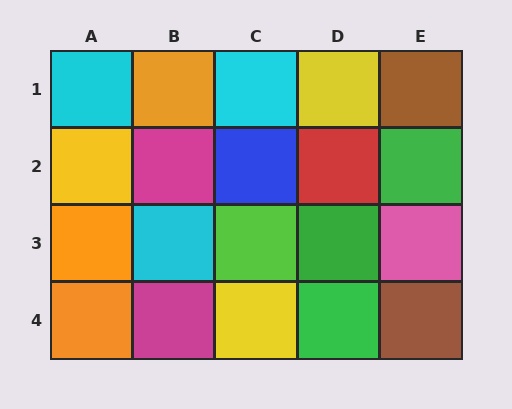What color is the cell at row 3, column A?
Orange.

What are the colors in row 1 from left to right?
Cyan, orange, cyan, yellow, brown.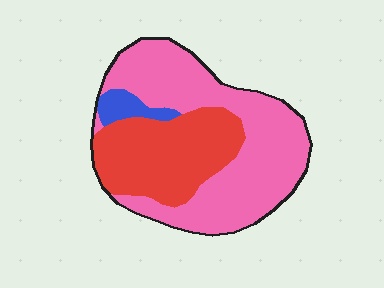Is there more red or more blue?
Red.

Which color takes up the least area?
Blue, at roughly 5%.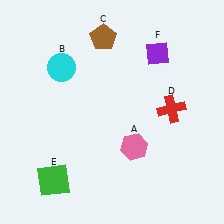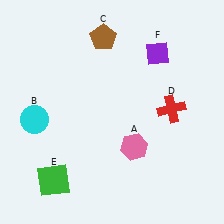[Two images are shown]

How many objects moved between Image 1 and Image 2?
1 object moved between the two images.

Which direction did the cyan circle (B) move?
The cyan circle (B) moved down.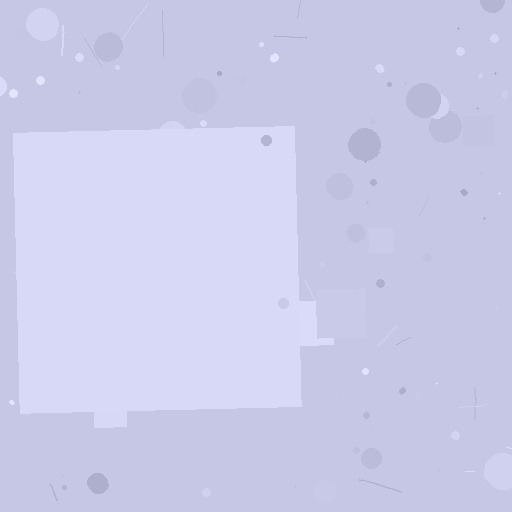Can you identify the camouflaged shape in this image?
The camouflaged shape is a square.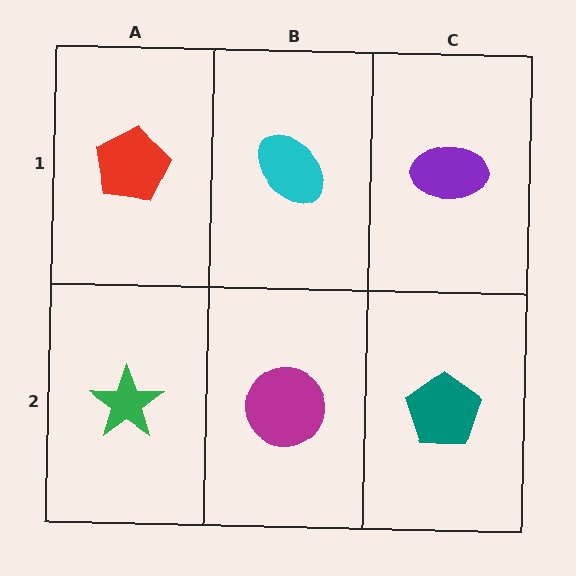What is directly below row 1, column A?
A green star.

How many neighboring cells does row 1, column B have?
3.